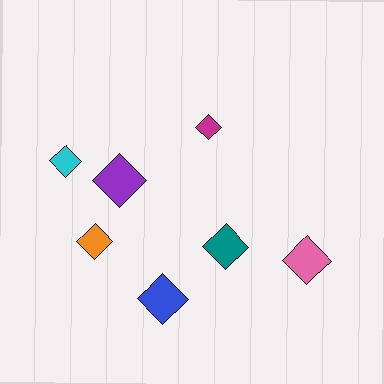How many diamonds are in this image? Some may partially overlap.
There are 7 diamonds.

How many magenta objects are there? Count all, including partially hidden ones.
There is 1 magenta object.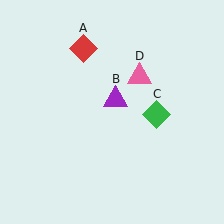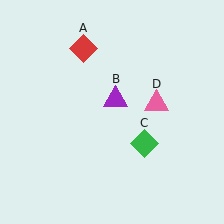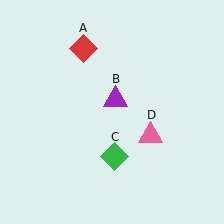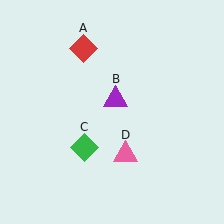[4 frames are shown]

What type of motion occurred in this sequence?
The green diamond (object C), pink triangle (object D) rotated clockwise around the center of the scene.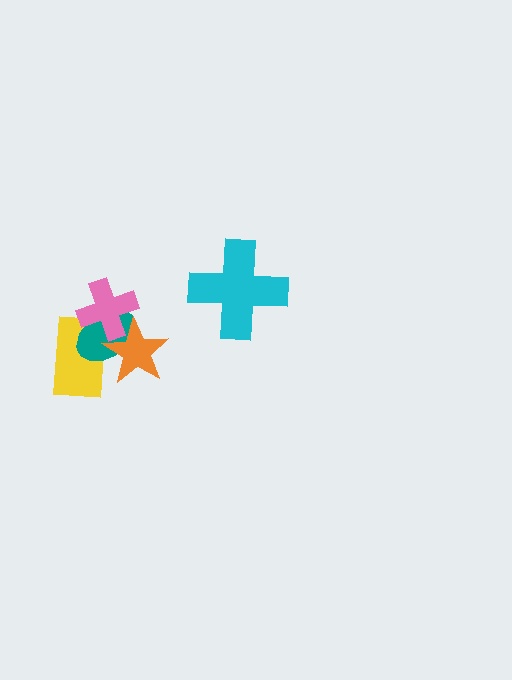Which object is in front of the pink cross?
The orange star is in front of the pink cross.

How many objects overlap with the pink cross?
3 objects overlap with the pink cross.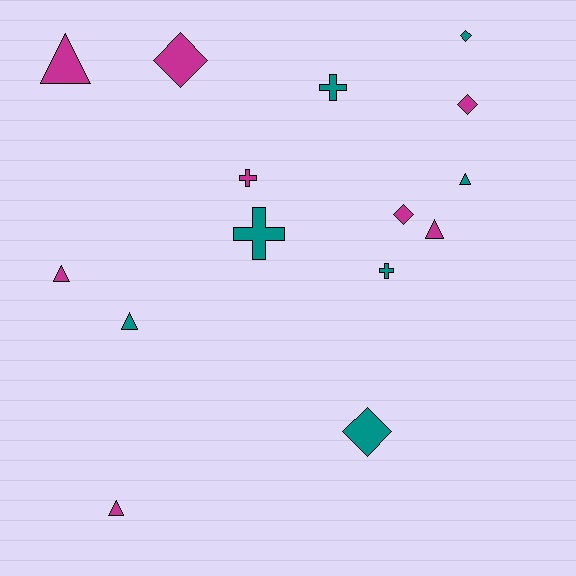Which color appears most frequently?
Magenta, with 8 objects.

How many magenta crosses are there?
There is 1 magenta cross.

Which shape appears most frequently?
Triangle, with 6 objects.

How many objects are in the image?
There are 15 objects.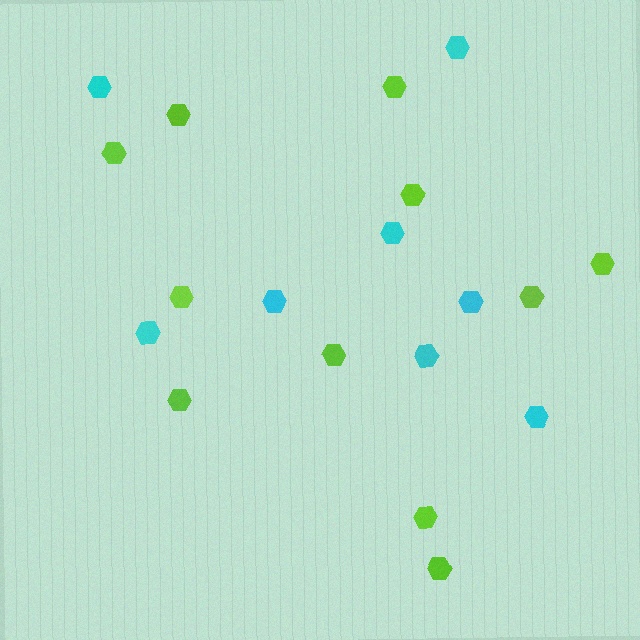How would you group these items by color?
There are 2 groups: one group of cyan hexagons (8) and one group of lime hexagons (11).